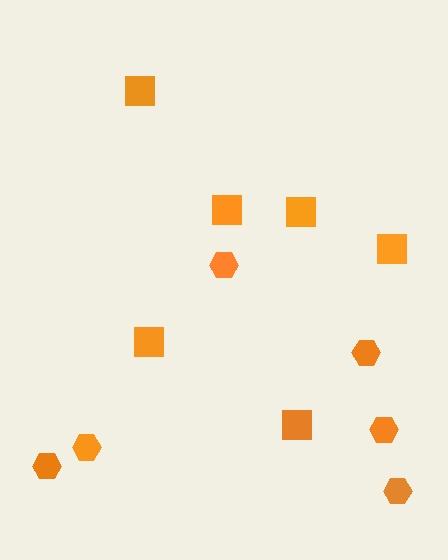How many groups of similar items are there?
There are 2 groups: one group of squares (6) and one group of hexagons (6).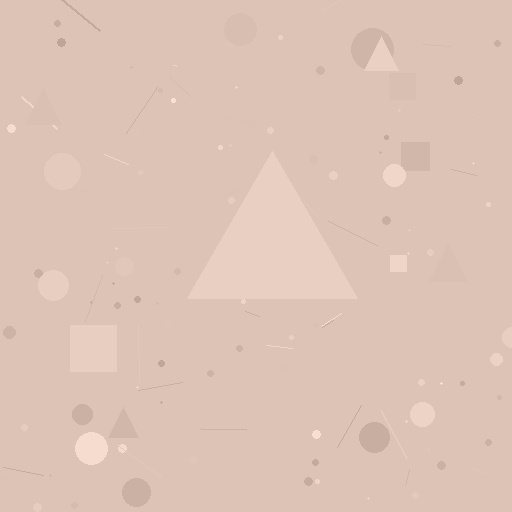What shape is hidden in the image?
A triangle is hidden in the image.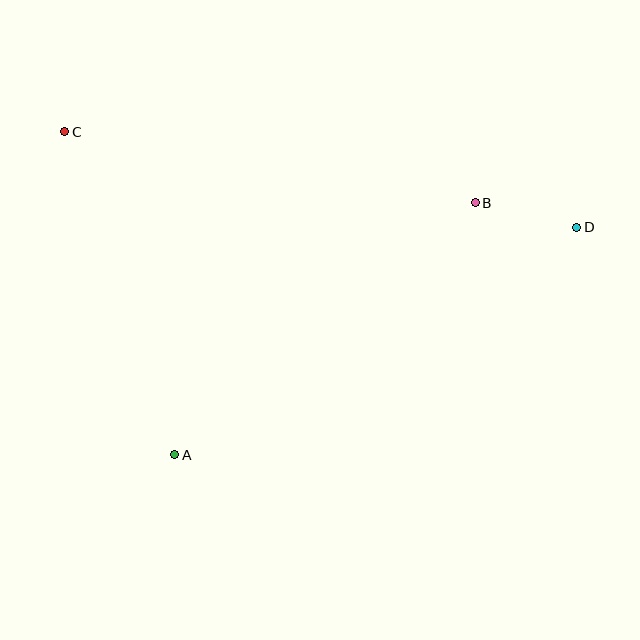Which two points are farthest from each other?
Points C and D are farthest from each other.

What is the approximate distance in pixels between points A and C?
The distance between A and C is approximately 341 pixels.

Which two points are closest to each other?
Points B and D are closest to each other.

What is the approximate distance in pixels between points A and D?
The distance between A and D is approximately 462 pixels.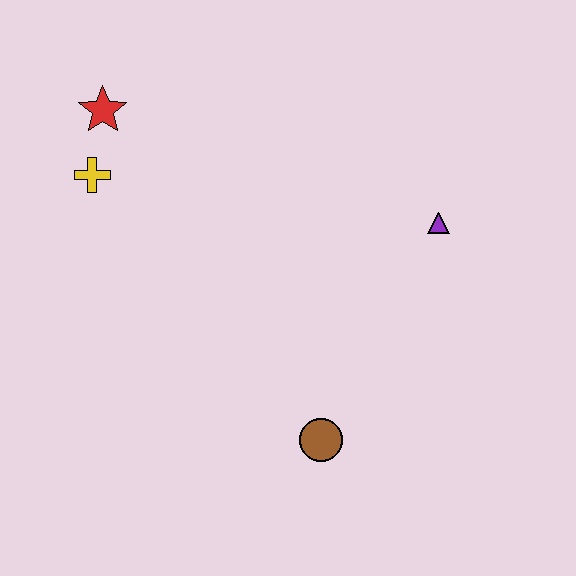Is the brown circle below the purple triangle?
Yes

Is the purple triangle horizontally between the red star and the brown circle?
No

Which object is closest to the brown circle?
The purple triangle is closest to the brown circle.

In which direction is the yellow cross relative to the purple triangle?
The yellow cross is to the left of the purple triangle.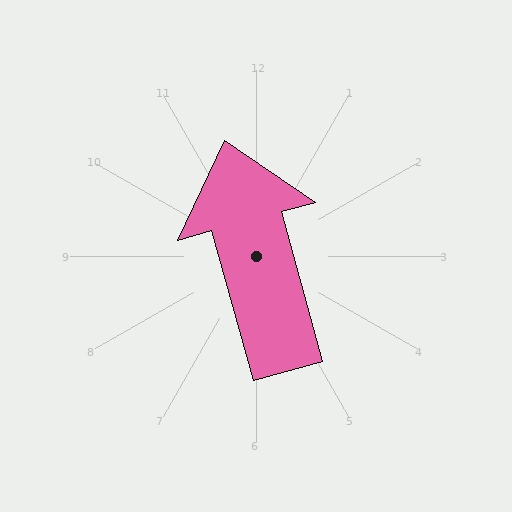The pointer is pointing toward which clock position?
Roughly 11 o'clock.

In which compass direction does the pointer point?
North.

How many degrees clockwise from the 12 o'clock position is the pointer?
Approximately 345 degrees.